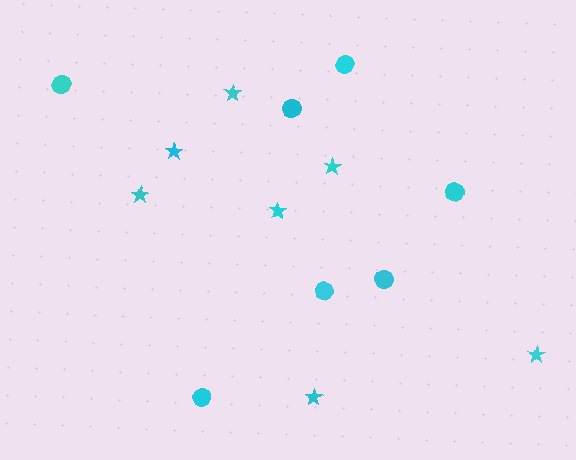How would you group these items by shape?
There are 2 groups: one group of stars (7) and one group of circles (7).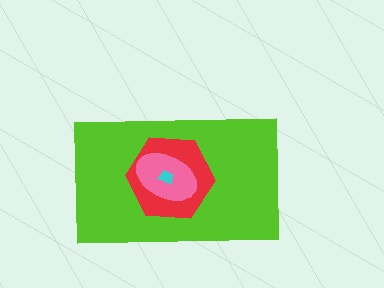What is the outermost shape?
The lime rectangle.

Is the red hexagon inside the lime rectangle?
Yes.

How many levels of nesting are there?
4.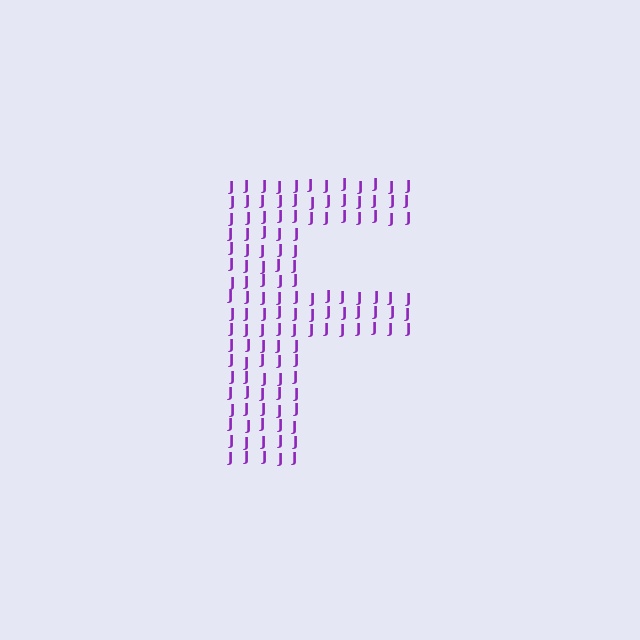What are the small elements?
The small elements are letter J's.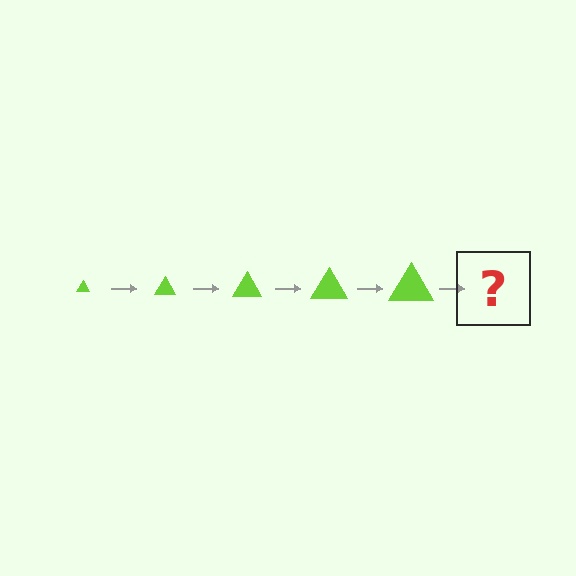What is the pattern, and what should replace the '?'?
The pattern is that the triangle gets progressively larger each step. The '?' should be a lime triangle, larger than the previous one.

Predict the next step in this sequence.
The next step is a lime triangle, larger than the previous one.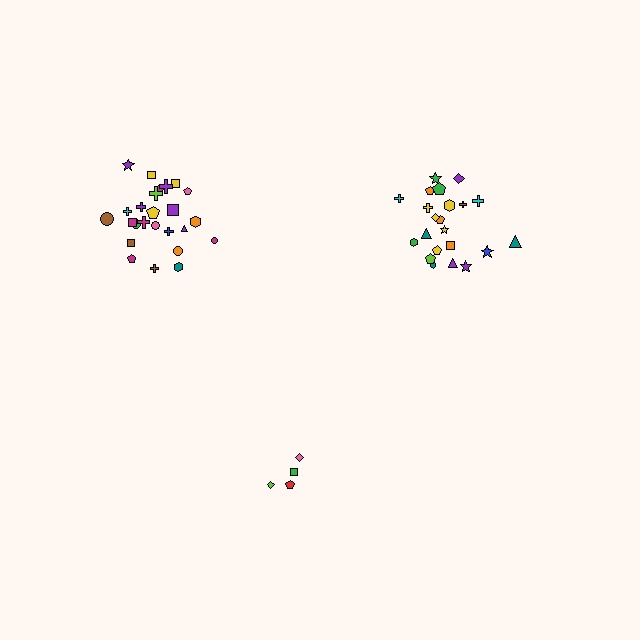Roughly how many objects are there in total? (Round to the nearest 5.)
Roughly 50 objects in total.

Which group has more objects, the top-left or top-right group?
The top-left group.